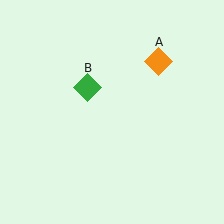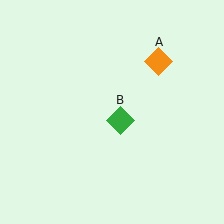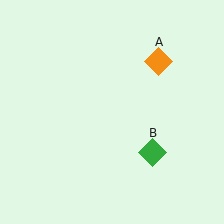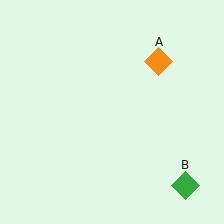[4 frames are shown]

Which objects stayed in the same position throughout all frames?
Orange diamond (object A) remained stationary.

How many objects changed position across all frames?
1 object changed position: green diamond (object B).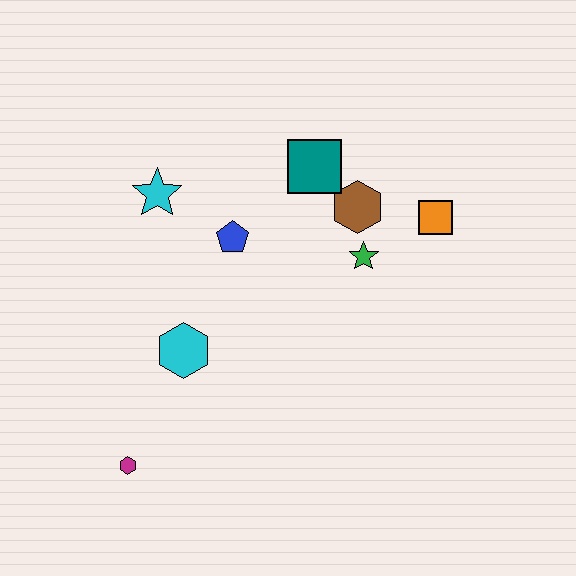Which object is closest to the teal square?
The brown hexagon is closest to the teal square.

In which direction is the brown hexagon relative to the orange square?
The brown hexagon is to the left of the orange square.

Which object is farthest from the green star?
The magenta hexagon is farthest from the green star.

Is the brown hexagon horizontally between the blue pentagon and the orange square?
Yes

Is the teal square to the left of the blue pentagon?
No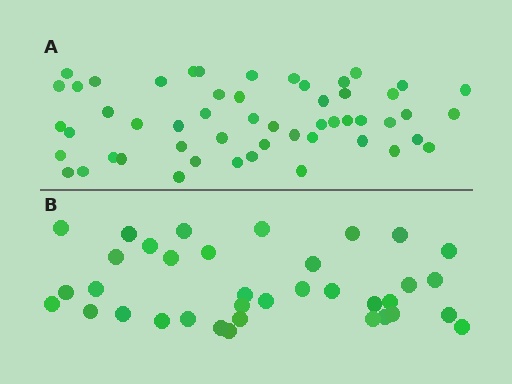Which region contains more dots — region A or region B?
Region A (the top region) has more dots.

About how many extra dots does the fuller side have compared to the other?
Region A has approximately 15 more dots than region B.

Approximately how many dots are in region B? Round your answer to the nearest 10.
About 40 dots. (The exact count is 36, which rounds to 40.)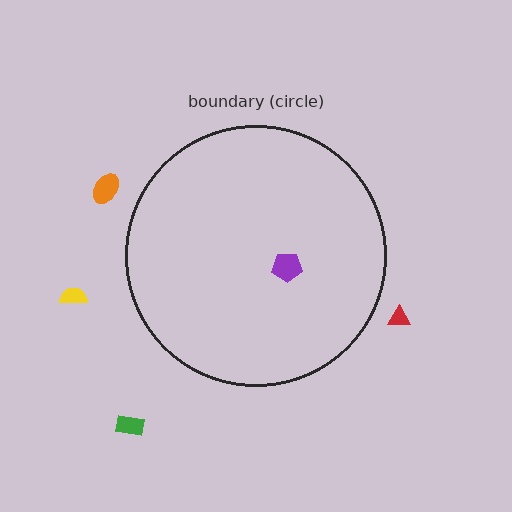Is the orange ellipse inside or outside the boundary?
Outside.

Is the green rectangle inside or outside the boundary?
Outside.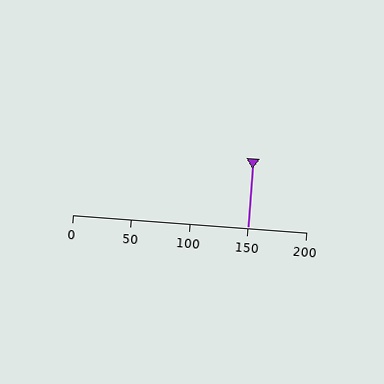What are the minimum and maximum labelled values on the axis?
The axis runs from 0 to 200.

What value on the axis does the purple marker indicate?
The marker indicates approximately 150.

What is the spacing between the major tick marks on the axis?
The major ticks are spaced 50 apart.